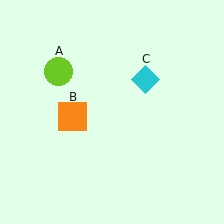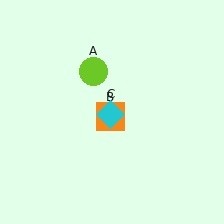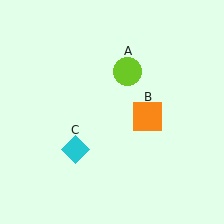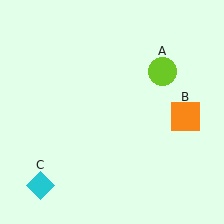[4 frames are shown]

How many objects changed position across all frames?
3 objects changed position: lime circle (object A), orange square (object B), cyan diamond (object C).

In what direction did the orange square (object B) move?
The orange square (object B) moved right.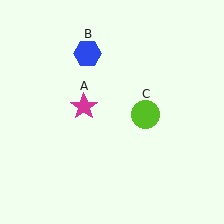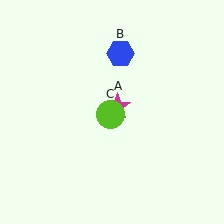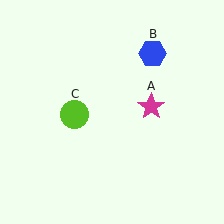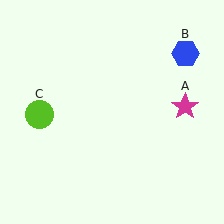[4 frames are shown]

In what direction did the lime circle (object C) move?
The lime circle (object C) moved left.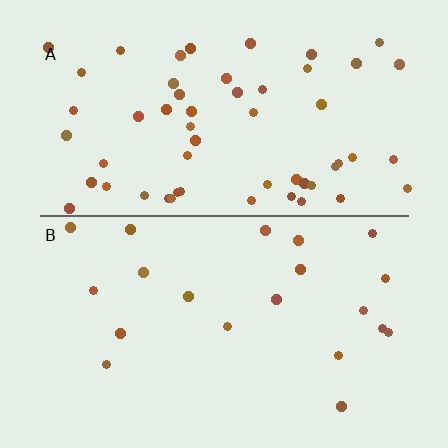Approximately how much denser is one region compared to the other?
Approximately 2.8× — region A over region B.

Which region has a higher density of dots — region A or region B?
A (the top).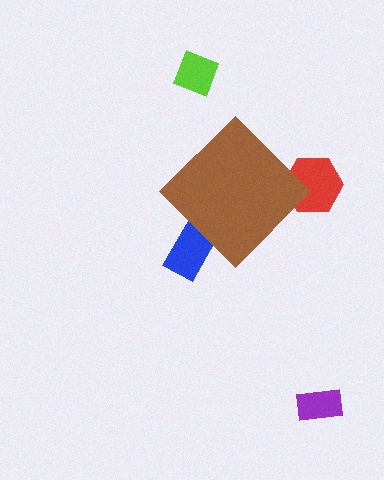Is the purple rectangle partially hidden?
No, the purple rectangle is fully visible.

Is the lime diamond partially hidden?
No, the lime diamond is fully visible.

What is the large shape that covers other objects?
A brown diamond.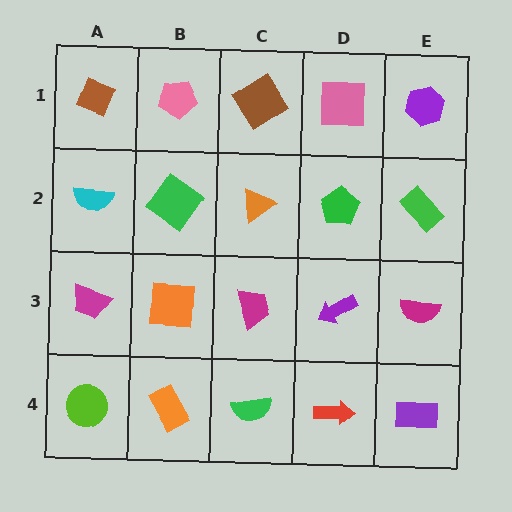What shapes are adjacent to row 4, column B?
An orange square (row 3, column B), a lime circle (row 4, column A), a green semicircle (row 4, column C).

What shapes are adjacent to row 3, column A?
A cyan semicircle (row 2, column A), a lime circle (row 4, column A), an orange square (row 3, column B).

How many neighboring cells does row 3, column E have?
3.